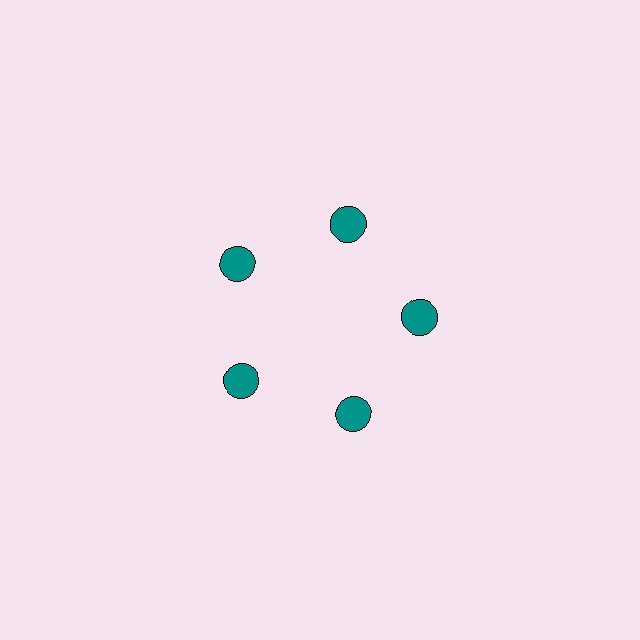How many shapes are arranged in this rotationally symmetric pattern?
There are 5 shapes, arranged in 5 groups of 1.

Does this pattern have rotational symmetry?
Yes, this pattern has 5-fold rotational symmetry. It looks the same after rotating 72 degrees around the center.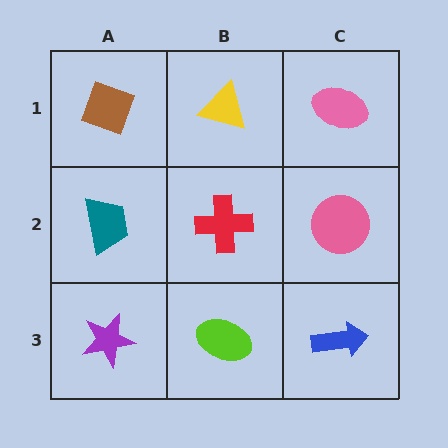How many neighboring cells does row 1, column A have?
2.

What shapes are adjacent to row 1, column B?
A red cross (row 2, column B), a brown diamond (row 1, column A), a pink ellipse (row 1, column C).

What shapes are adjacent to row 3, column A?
A teal trapezoid (row 2, column A), a lime ellipse (row 3, column B).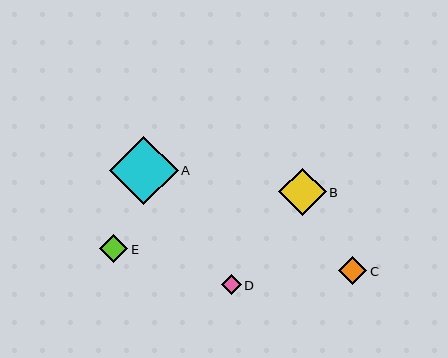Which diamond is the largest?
Diamond A is the largest with a size of approximately 69 pixels.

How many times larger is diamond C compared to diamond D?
Diamond C is approximately 1.4 times the size of diamond D.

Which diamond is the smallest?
Diamond D is the smallest with a size of approximately 20 pixels.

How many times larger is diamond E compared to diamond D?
Diamond E is approximately 1.4 times the size of diamond D.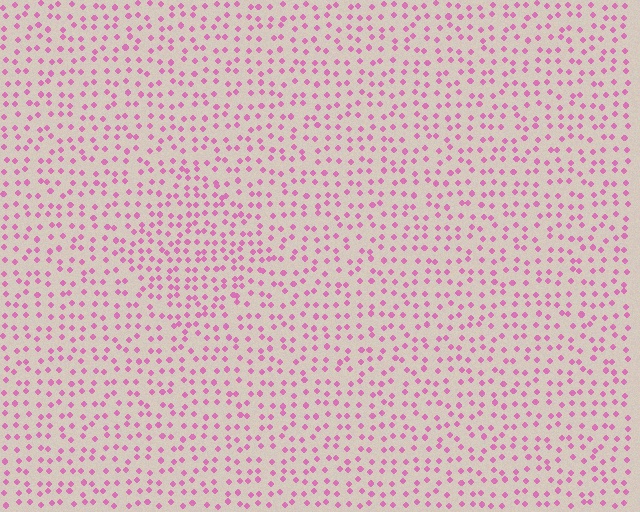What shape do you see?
I see a diamond.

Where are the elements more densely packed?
The elements are more densely packed inside the diamond boundary.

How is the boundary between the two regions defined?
The boundary is defined by a change in element density (approximately 1.5x ratio). All elements are the same color, size, and shape.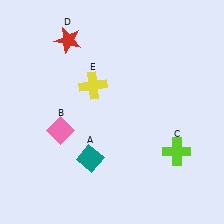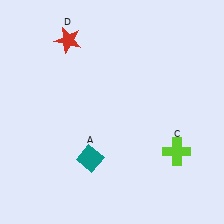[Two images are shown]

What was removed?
The pink diamond (B), the yellow cross (E) were removed in Image 2.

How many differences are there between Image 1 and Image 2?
There are 2 differences between the two images.